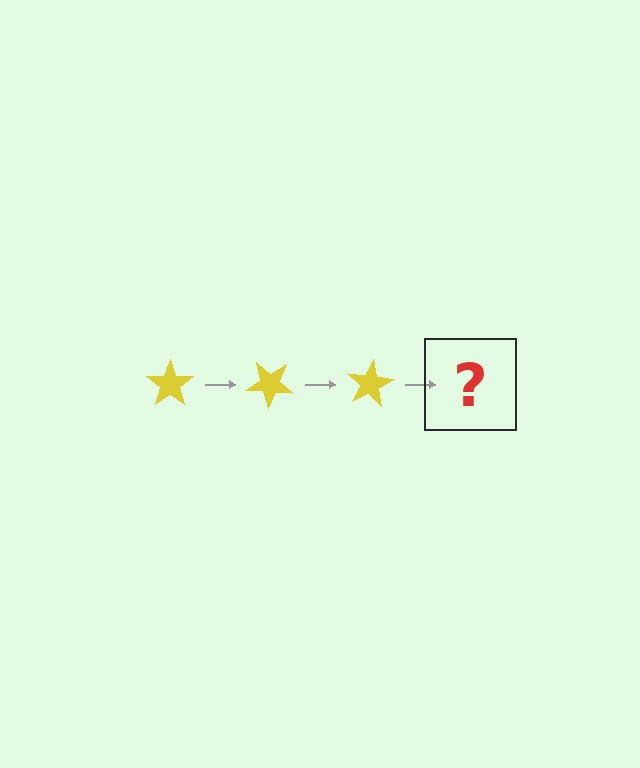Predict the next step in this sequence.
The next step is a yellow star rotated 120 degrees.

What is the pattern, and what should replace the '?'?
The pattern is that the star rotates 40 degrees each step. The '?' should be a yellow star rotated 120 degrees.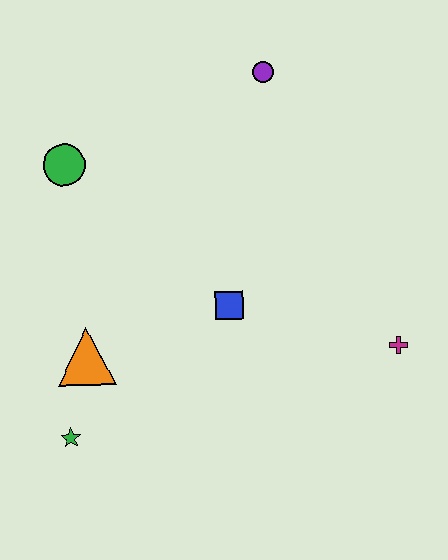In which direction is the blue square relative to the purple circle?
The blue square is below the purple circle.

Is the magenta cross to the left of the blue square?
No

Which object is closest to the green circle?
The orange triangle is closest to the green circle.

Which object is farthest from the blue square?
The purple circle is farthest from the blue square.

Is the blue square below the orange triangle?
No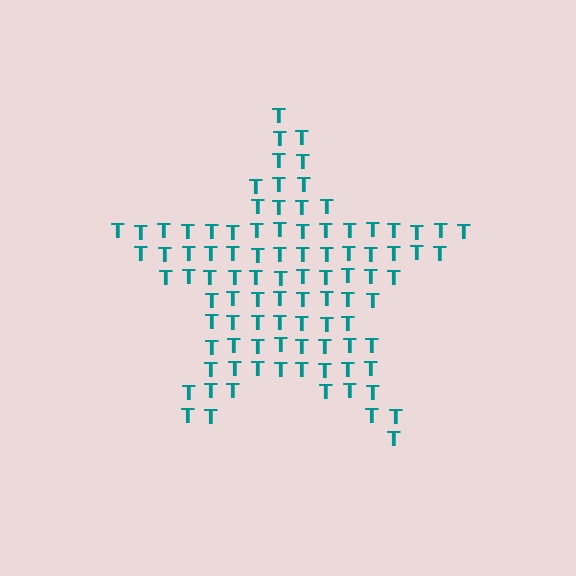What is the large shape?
The large shape is a star.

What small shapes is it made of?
It is made of small letter T's.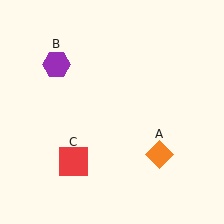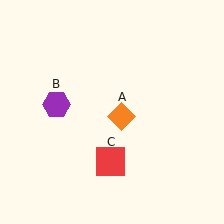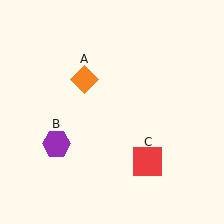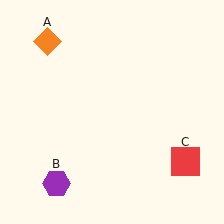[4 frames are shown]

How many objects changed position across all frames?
3 objects changed position: orange diamond (object A), purple hexagon (object B), red square (object C).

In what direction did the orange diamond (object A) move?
The orange diamond (object A) moved up and to the left.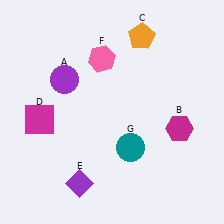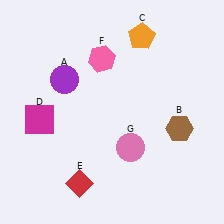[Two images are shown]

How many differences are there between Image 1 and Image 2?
There are 3 differences between the two images.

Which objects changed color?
B changed from magenta to brown. E changed from purple to red. G changed from teal to pink.